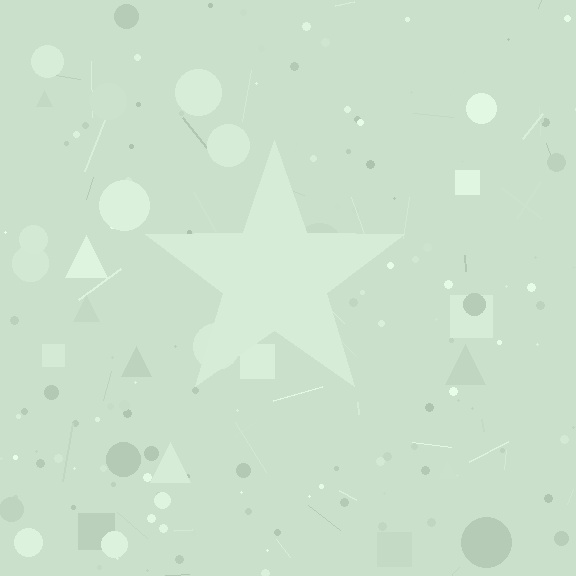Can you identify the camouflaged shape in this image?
The camouflaged shape is a star.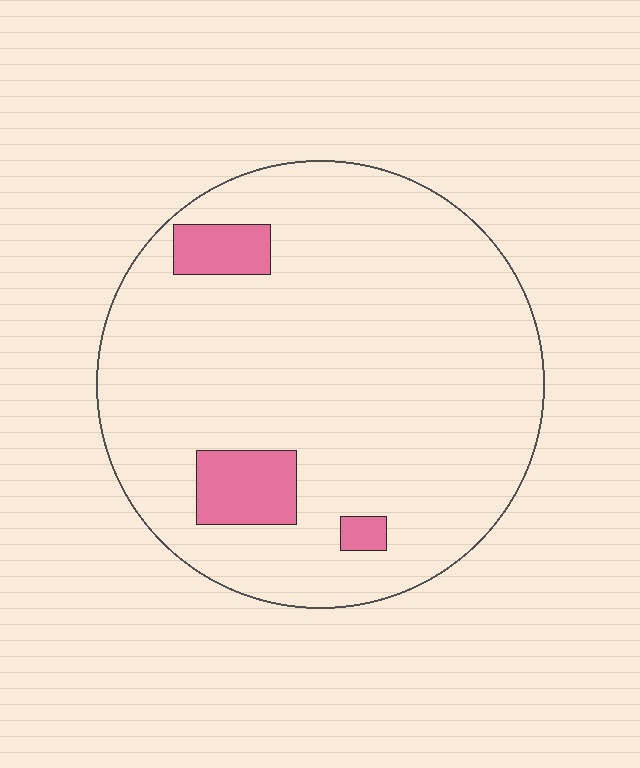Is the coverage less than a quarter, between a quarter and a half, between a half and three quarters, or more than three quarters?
Less than a quarter.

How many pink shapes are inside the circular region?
3.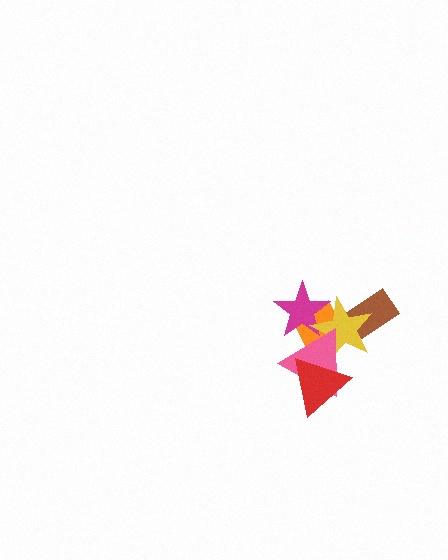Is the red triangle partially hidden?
No, no other shape covers it.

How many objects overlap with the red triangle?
3 objects overlap with the red triangle.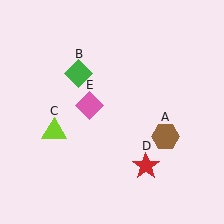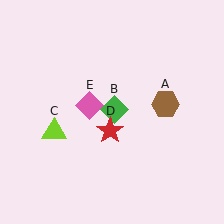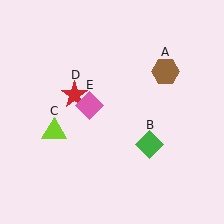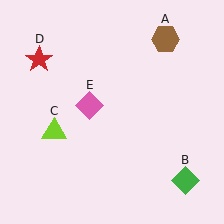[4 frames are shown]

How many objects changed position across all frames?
3 objects changed position: brown hexagon (object A), green diamond (object B), red star (object D).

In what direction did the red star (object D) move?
The red star (object D) moved up and to the left.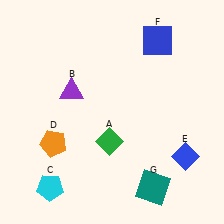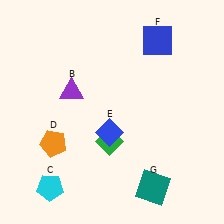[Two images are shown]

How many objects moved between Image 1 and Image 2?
1 object moved between the two images.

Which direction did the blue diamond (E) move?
The blue diamond (E) moved left.